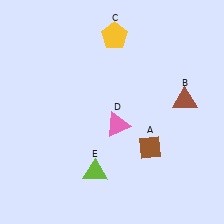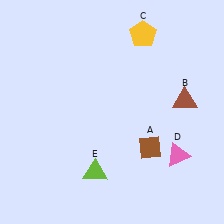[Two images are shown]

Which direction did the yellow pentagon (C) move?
The yellow pentagon (C) moved right.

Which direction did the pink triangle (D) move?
The pink triangle (D) moved right.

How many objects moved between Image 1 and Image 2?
2 objects moved between the two images.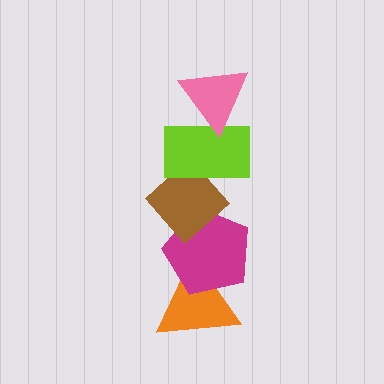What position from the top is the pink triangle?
The pink triangle is 1st from the top.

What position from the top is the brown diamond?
The brown diamond is 3rd from the top.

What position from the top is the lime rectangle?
The lime rectangle is 2nd from the top.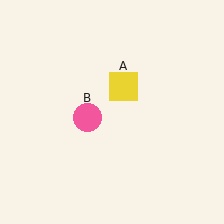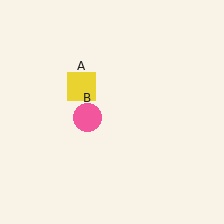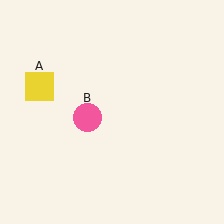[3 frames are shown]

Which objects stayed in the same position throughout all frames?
Pink circle (object B) remained stationary.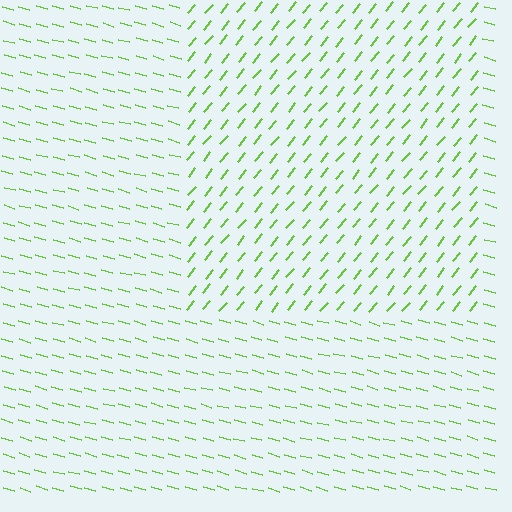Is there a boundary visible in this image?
Yes, there is a texture boundary formed by a change in line orientation.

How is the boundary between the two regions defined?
The boundary is defined purely by a change in line orientation (approximately 66 degrees difference). All lines are the same color and thickness.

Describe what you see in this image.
The image is filled with small lime line segments. A rectangle region in the image has lines oriented differently from the surrounding lines, creating a visible texture boundary.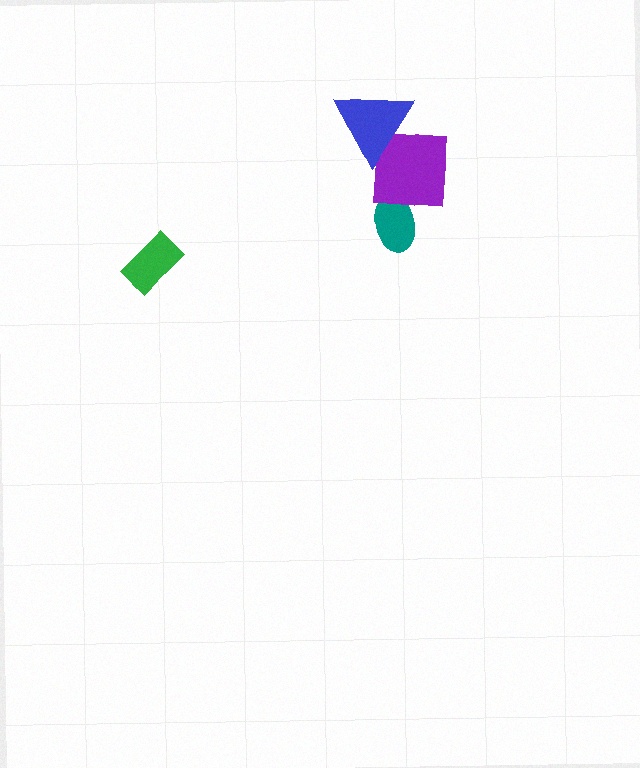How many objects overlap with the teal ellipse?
1 object overlaps with the teal ellipse.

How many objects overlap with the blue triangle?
1 object overlaps with the blue triangle.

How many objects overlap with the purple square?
2 objects overlap with the purple square.